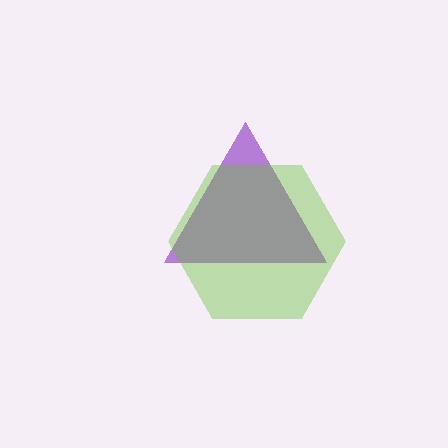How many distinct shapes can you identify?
There are 2 distinct shapes: a purple triangle, a lime hexagon.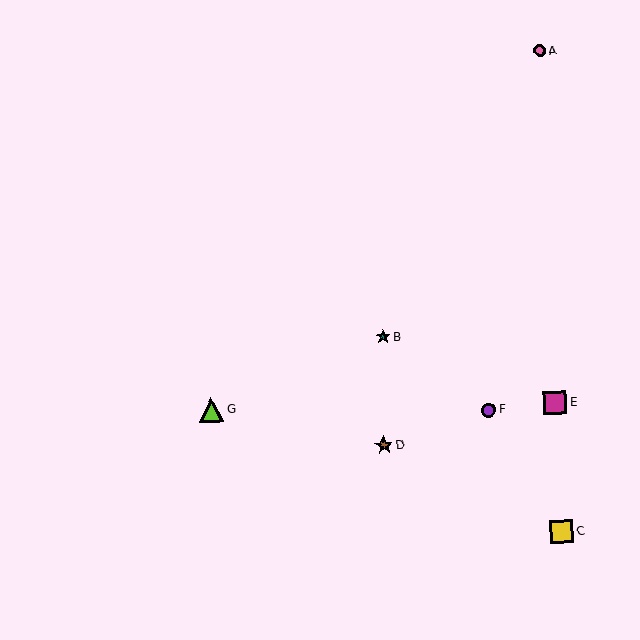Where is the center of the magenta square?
The center of the magenta square is at (555, 403).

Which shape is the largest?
The lime triangle (labeled G) is the largest.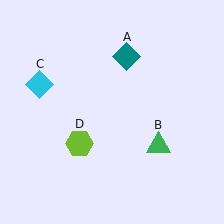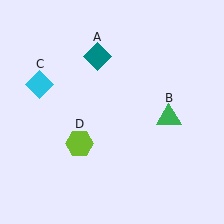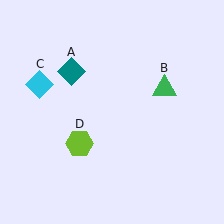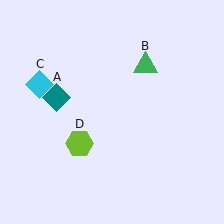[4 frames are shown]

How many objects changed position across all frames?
2 objects changed position: teal diamond (object A), green triangle (object B).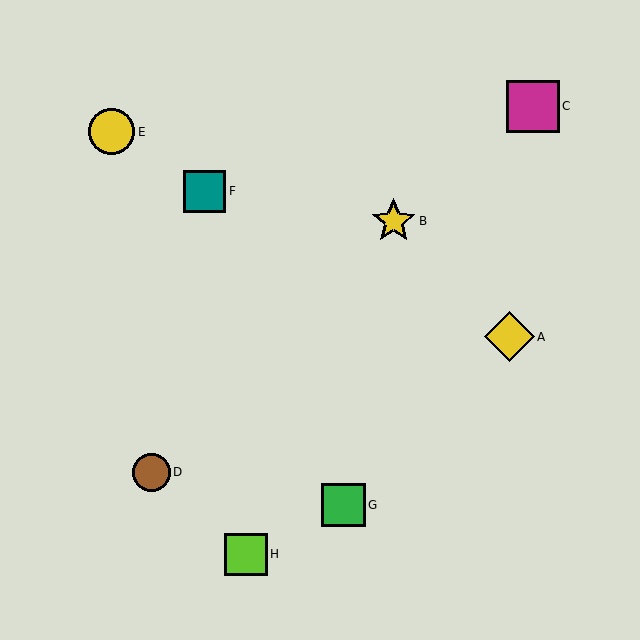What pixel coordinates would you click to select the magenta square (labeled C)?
Click at (533, 106) to select the magenta square C.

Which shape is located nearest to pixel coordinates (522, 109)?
The magenta square (labeled C) at (533, 106) is nearest to that location.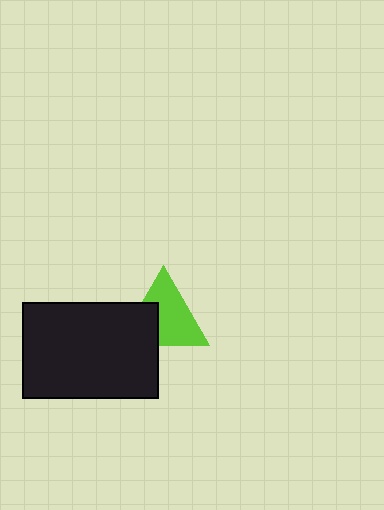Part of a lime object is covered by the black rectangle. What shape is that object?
It is a triangle.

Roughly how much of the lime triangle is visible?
Most of it is visible (roughly 65%).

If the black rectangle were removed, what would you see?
You would see the complete lime triangle.